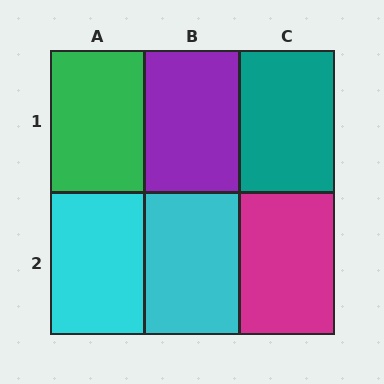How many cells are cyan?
2 cells are cyan.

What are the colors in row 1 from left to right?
Green, purple, teal.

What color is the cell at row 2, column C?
Magenta.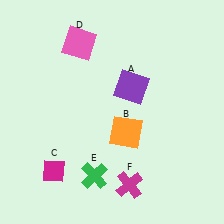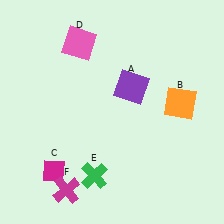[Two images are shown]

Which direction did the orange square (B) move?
The orange square (B) moved right.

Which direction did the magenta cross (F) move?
The magenta cross (F) moved left.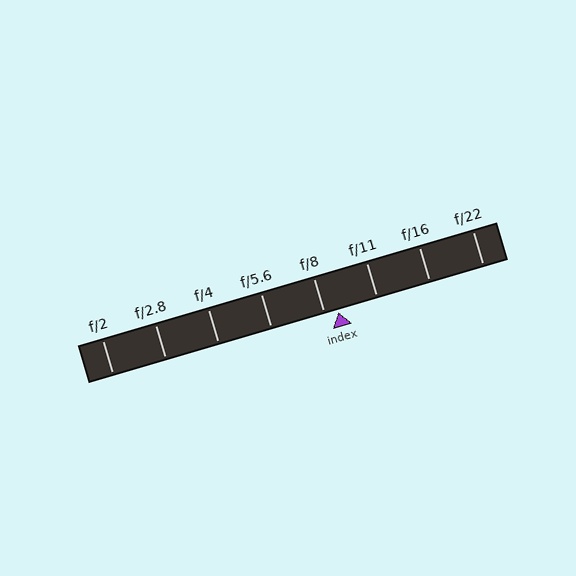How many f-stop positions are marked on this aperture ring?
There are 8 f-stop positions marked.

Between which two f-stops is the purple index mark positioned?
The index mark is between f/8 and f/11.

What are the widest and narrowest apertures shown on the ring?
The widest aperture shown is f/2 and the narrowest is f/22.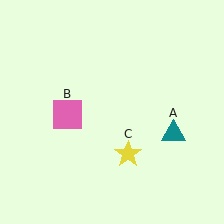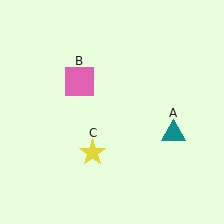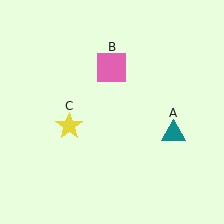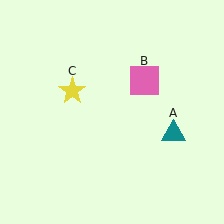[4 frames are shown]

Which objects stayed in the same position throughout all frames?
Teal triangle (object A) remained stationary.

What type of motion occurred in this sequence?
The pink square (object B), yellow star (object C) rotated clockwise around the center of the scene.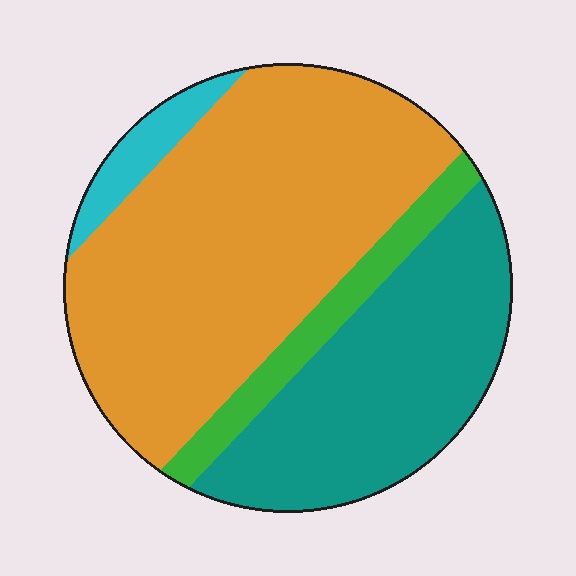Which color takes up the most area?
Orange, at roughly 55%.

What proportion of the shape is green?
Green covers about 10% of the shape.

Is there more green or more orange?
Orange.